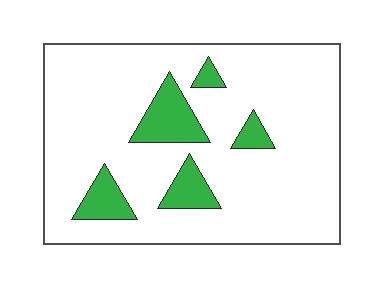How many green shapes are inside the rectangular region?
5.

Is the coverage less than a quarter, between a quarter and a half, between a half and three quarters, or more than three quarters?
Less than a quarter.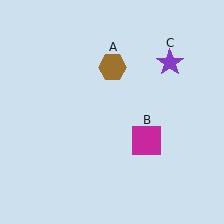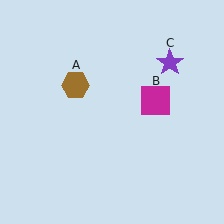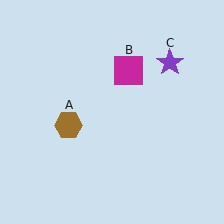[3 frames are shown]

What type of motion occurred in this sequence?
The brown hexagon (object A), magenta square (object B) rotated counterclockwise around the center of the scene.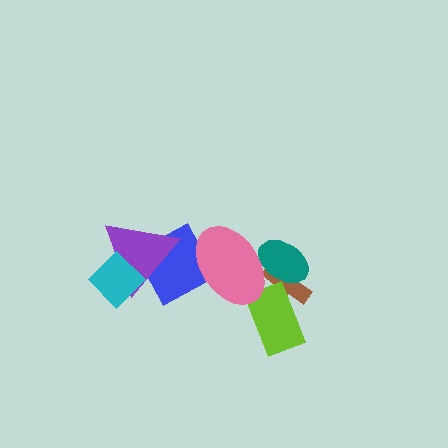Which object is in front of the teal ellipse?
The pink ellipse is in front of the teal ellipse.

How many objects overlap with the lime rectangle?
1 object overlaps with the lime rectangle.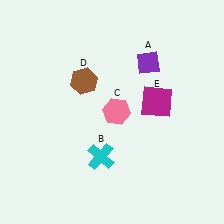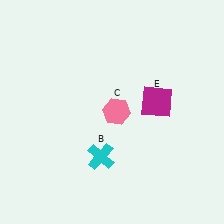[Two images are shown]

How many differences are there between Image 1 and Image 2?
There are 2 differences between the two images.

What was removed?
The purple diamond (A), the brown hexagon (D) were removed in Image 2.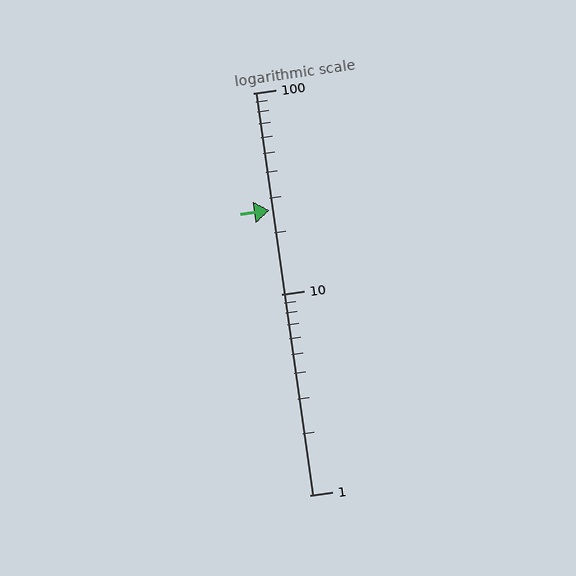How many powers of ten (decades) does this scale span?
The scale spans 2 decades, from 1 to 100.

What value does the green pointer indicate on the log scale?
The pointer indicates approximately 26.